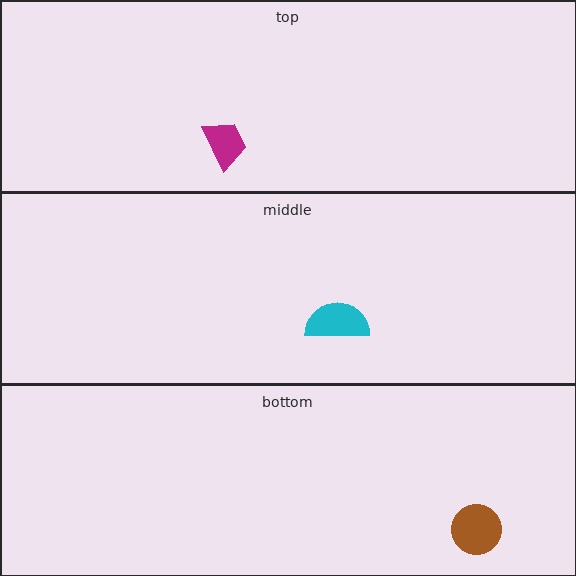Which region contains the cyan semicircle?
The middle region.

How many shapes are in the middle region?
1.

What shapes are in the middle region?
The cyan semicircle.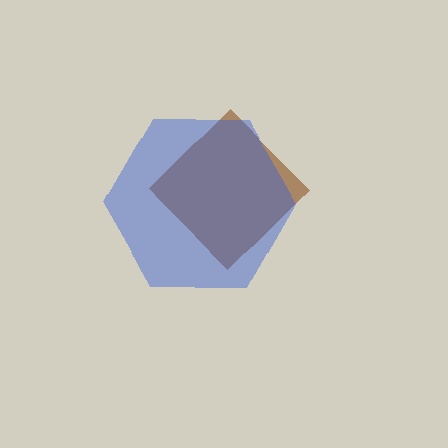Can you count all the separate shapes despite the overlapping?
Yes, there are 2 separate shapes.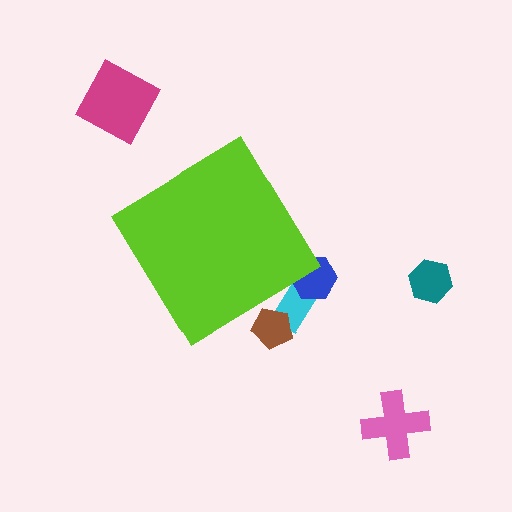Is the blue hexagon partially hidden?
Yes, the blue hexagon is partially hidden behind the lime diamond.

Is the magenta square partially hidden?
No, the magenta square is fully visible.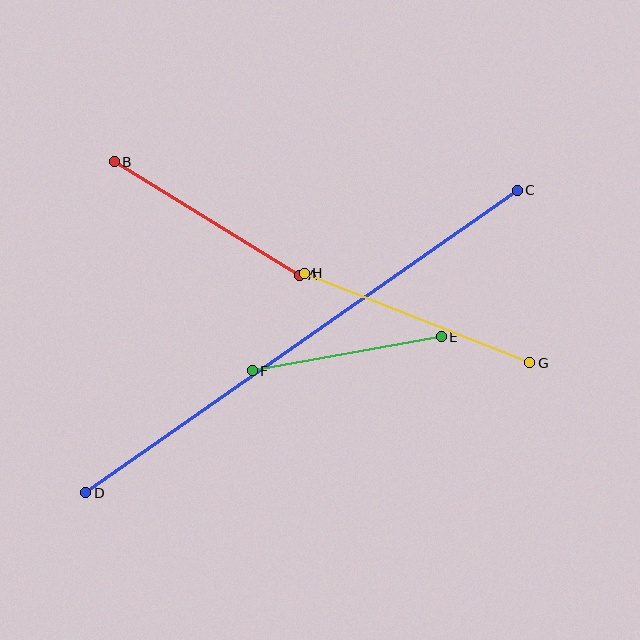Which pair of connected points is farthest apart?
Points C and D are farthest apart.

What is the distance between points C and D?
The distance is approximately 527 pixels.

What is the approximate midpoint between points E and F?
The midpoint is at approximately (347, 354) pixels.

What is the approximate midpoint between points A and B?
The midpoint is at approximately (207, 218) pixels.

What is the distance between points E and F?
The distance is approximately 192 pixels.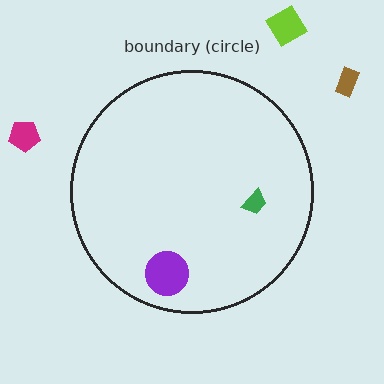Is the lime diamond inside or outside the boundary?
Outside.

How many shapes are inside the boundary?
2 inside, 3 outside.